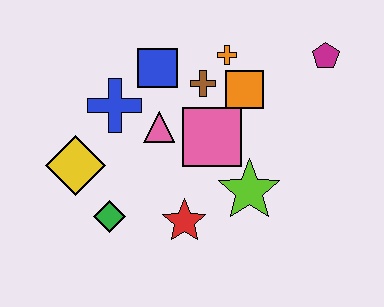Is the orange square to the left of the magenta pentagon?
Yes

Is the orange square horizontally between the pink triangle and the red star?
No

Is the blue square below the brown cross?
No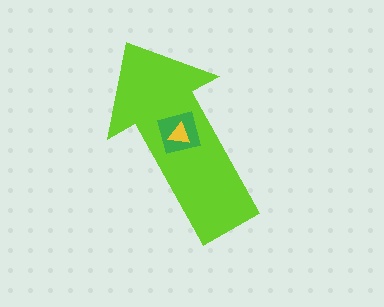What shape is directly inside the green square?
The yellow triangle.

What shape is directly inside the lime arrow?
The green square.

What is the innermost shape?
The yellow triangle.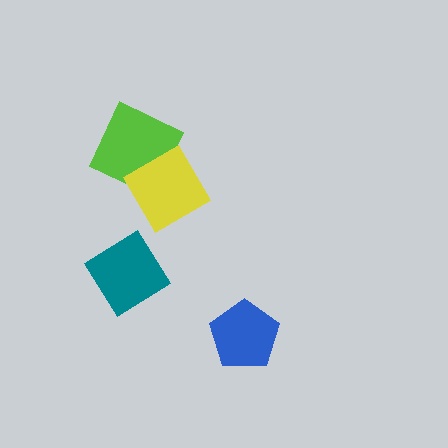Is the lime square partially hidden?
Yes, it is partially covered by another shape.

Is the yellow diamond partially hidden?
No, no other shape covers it.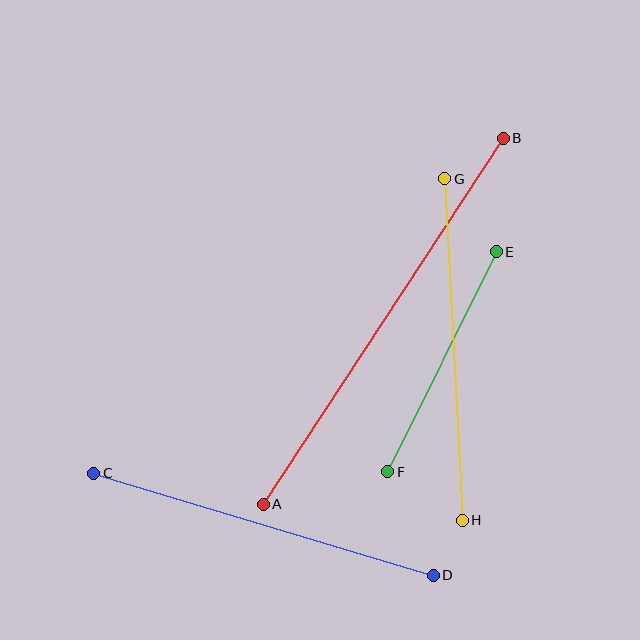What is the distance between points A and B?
The distance is approximately 437 pixels.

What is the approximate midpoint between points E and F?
The midpoint is at approximately (442, 362) pixels.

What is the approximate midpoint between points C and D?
The midpoint is at approximately (264, 524) pixels.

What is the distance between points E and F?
The distance is approximately 245 pixels.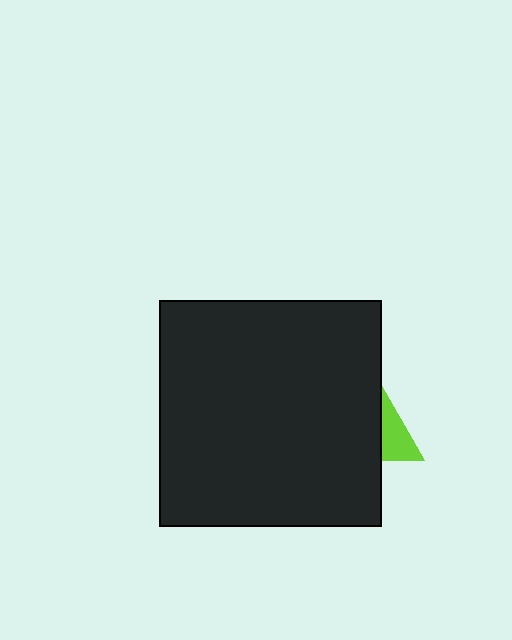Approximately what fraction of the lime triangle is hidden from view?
Roughly 69% of the lime triangle is hidden behind the black rectangle.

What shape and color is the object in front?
The object in front is a black rectangle.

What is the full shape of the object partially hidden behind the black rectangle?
The partially hidden object is a lime triangle.